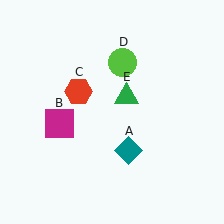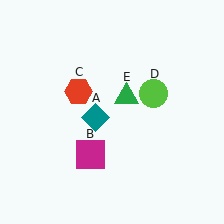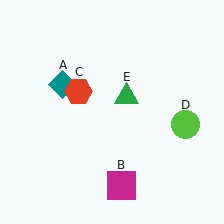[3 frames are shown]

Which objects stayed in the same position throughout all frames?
Red hexagon (object C) and green triangle (object E) remained stationary.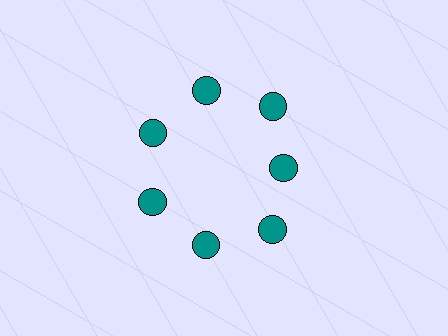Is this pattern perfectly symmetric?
No. The 7 teal circles are arranged in a ring, but one element near the 3 o'clock position is pulled inward toward the center, breaking the 7-fold rotational symmetry.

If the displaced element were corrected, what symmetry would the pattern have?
It would have 7-fold rotational symmetry — the pattern would map onto itself every 51 degrees.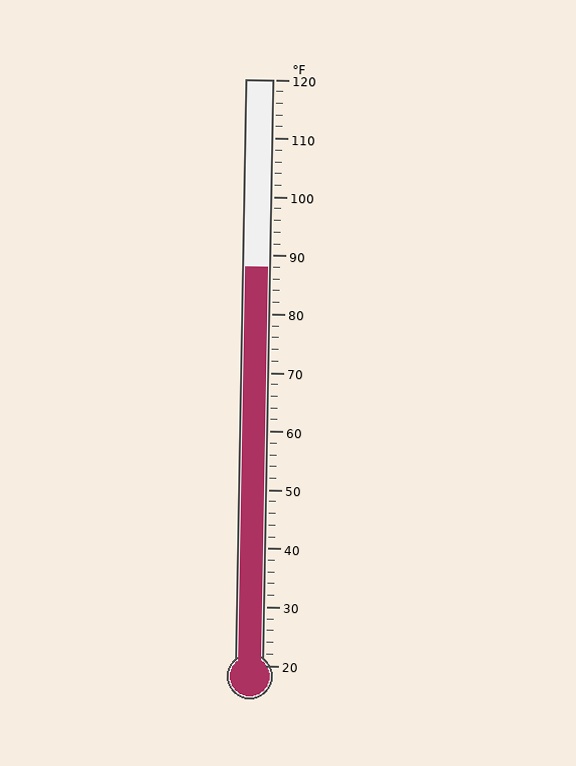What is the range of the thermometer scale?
The thermometer scale ranges from 20°F to 120°F.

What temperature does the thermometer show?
The thermometer shows approximately 88°F.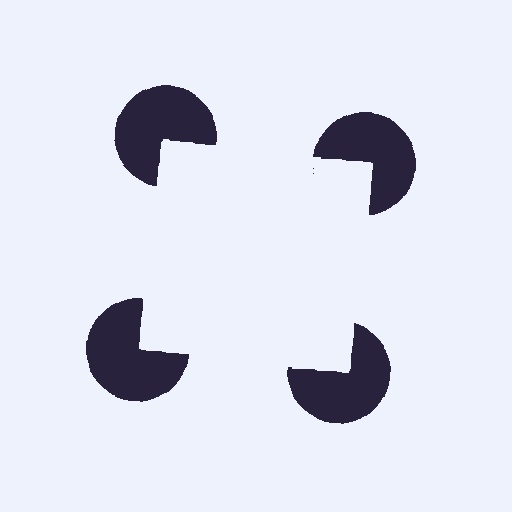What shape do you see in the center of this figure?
An illusory square — its edges are inferred from the aligned wedge cuts in the pac-man discs, not physically drawn.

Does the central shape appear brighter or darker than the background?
It typically appears slightly brighter than the background, even though no actual brightness change is drawn.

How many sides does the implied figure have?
4 sides.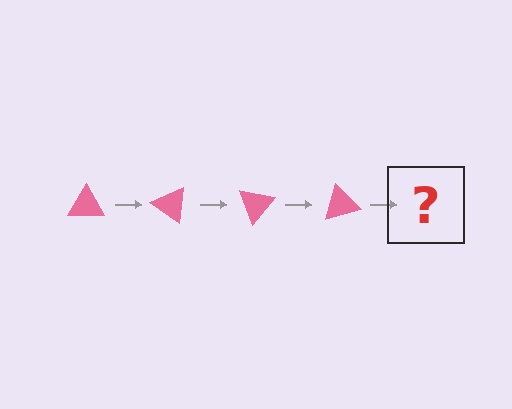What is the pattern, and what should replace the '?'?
The pattern is that the triangle rotates 35 degrees each step. The '?' should be a pink triangle rotated 140 degrees.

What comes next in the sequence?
The next element should be a pink triangle rotated 140 degrees.